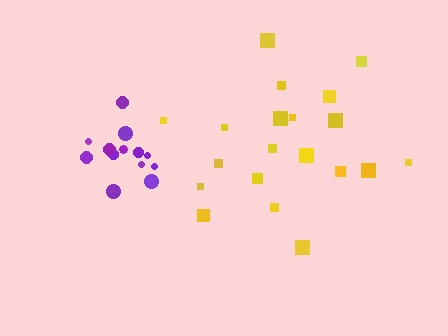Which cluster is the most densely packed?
Purple.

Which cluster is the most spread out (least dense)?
Yellow.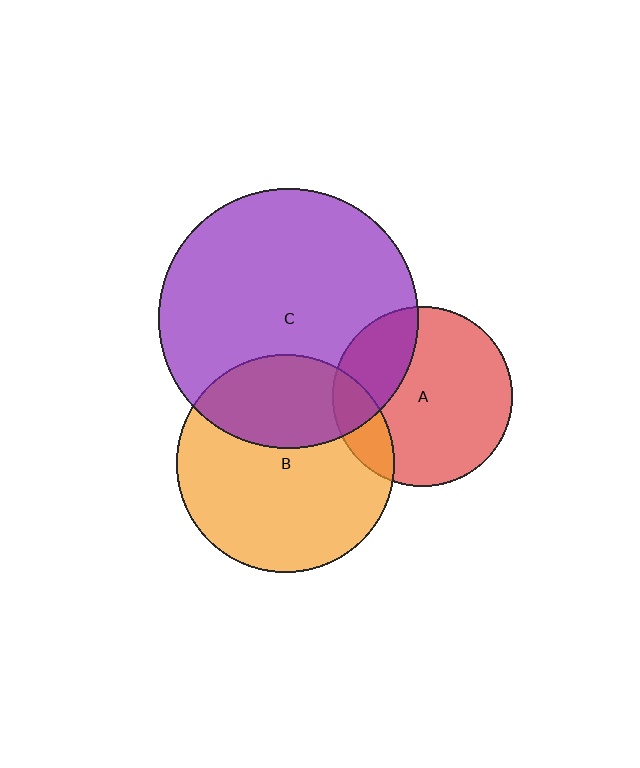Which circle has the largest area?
Circle C (purple).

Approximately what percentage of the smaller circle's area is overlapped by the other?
Approximately 25%.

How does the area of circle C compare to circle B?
Approximately 1.4 times.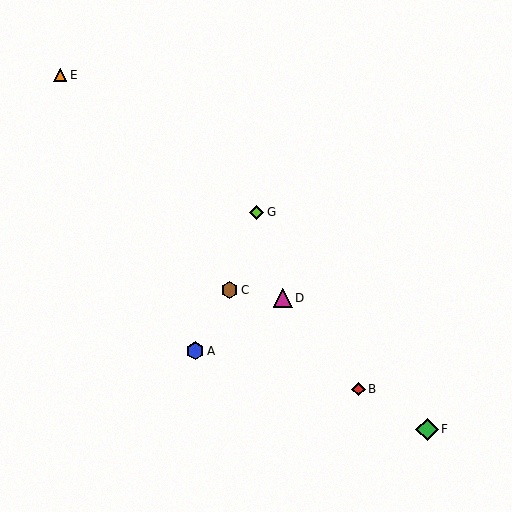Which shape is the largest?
The green diamond (labeled F) is the largest.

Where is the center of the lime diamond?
The center of the lime diamond is at (257, 212).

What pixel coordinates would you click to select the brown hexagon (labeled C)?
Click at (229, 290) to select the brown hexagon C.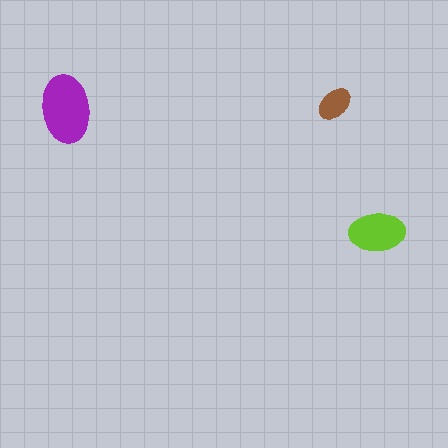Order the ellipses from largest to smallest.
the purple one, the lime one, the brown one.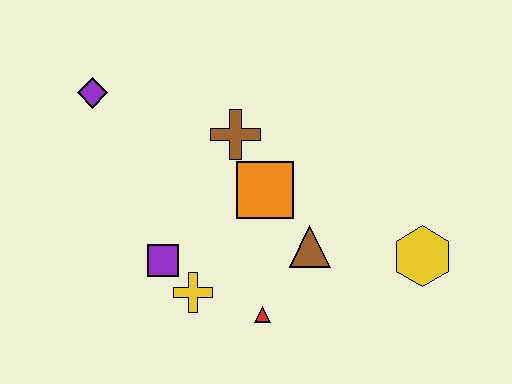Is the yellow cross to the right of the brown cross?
No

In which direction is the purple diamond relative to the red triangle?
The purple diamond is above the red triangle.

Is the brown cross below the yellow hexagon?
No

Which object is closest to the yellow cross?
The purple square is closest to the yellow cross.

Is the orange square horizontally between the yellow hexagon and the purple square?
Yes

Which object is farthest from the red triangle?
The purple diamond is farthest from the red triangle.